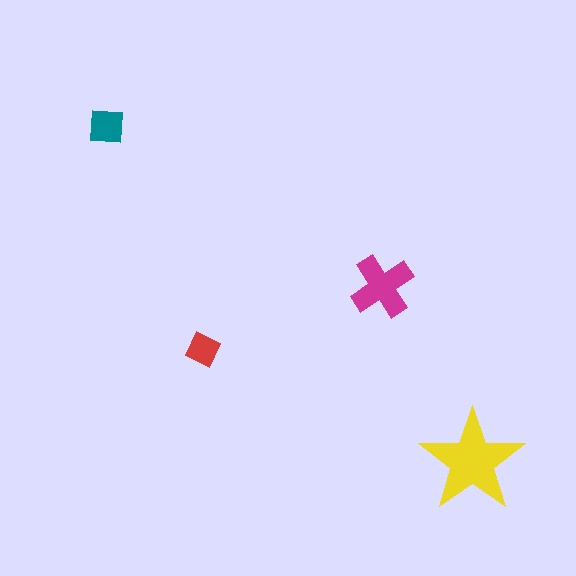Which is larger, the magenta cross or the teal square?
The magenta cross.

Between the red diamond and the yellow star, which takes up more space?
The yellow star.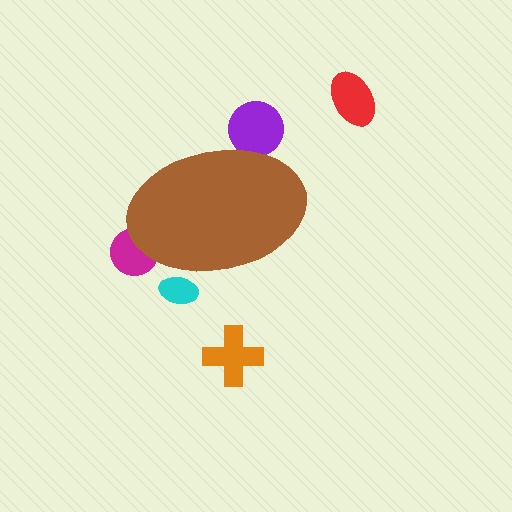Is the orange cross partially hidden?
No, the orange cross is fully visible.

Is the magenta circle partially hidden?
Yes, the magenta circle is partially hidden behind the brown ellipse.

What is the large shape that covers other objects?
A brown ellipse.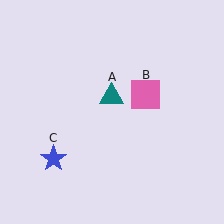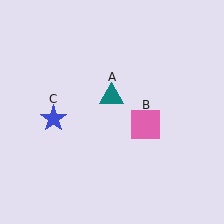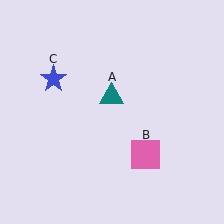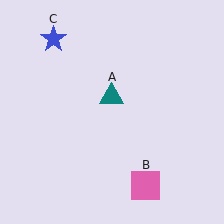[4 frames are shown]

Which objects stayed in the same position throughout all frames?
Teal triangle (object A) remained stationary.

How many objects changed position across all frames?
2 objects changed position: pink square (object B), blue star (object C).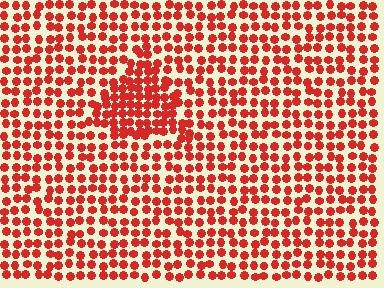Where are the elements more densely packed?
The elements are more densely packed inside the triangle boundary.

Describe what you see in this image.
The image contains small red elements arranged at two different densities. A triangle-shaped region is visible where the elements are more densely packed than the surrounding area.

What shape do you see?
I see a triangle.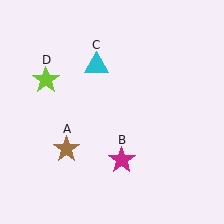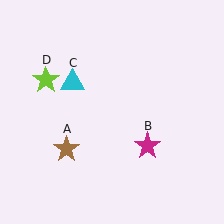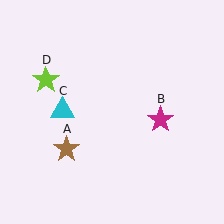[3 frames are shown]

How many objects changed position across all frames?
2 objects changed position: magenta star (object B), cyan triangle (object C).